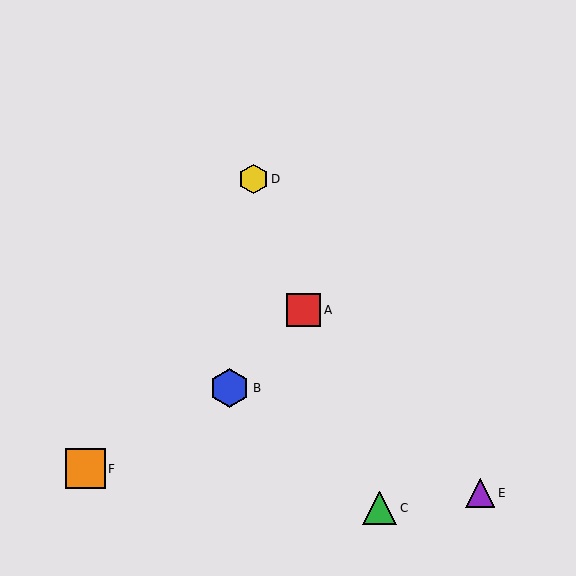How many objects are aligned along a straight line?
3 objects (A, C, D) are aligned along a straight line.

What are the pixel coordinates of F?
Object F is at (85, 469).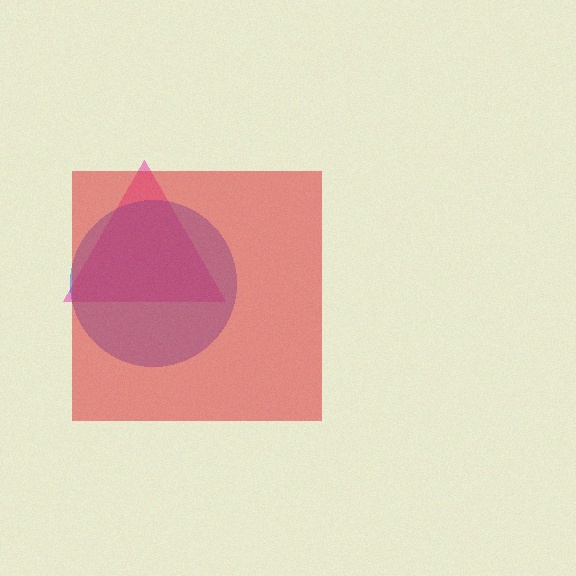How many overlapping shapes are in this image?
There are 3 overlapping shapes in the image.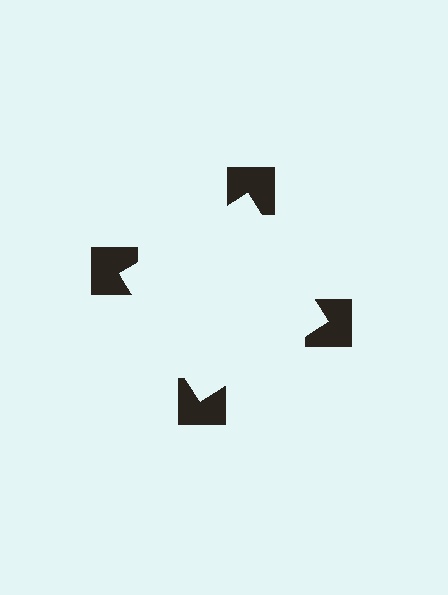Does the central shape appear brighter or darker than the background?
It typically appears slightly brighter than the background, even though no actual brightness change is drawn.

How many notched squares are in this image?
There are 4 — one at each vertex of the illusory square.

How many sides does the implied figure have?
4 sides.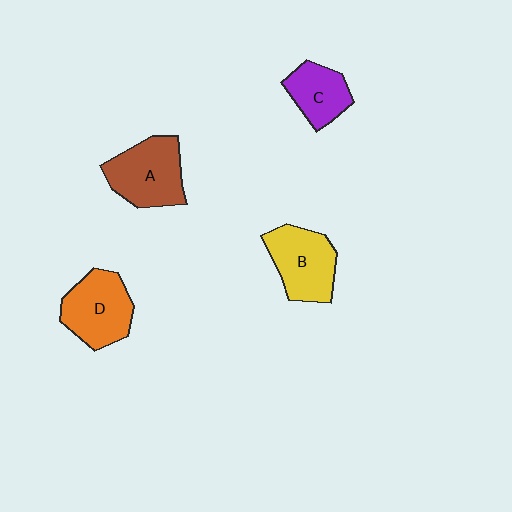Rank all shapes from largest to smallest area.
From largest to smallest: A (brown), D (orange), B (yellow), C (purple).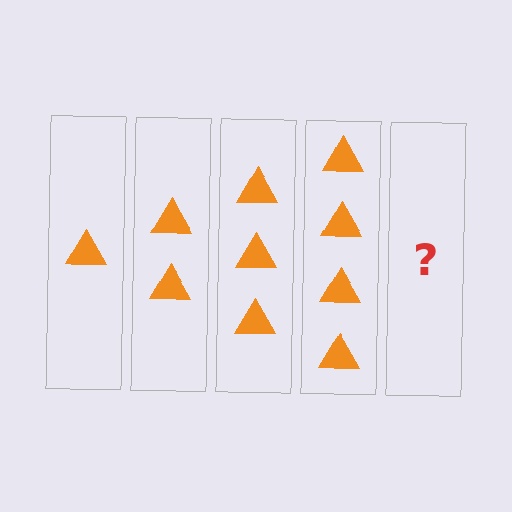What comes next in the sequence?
The next element should be 5 triangles.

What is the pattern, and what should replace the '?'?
The pattern is that each step adds one more triangle. The '?' should be 5 triangles.